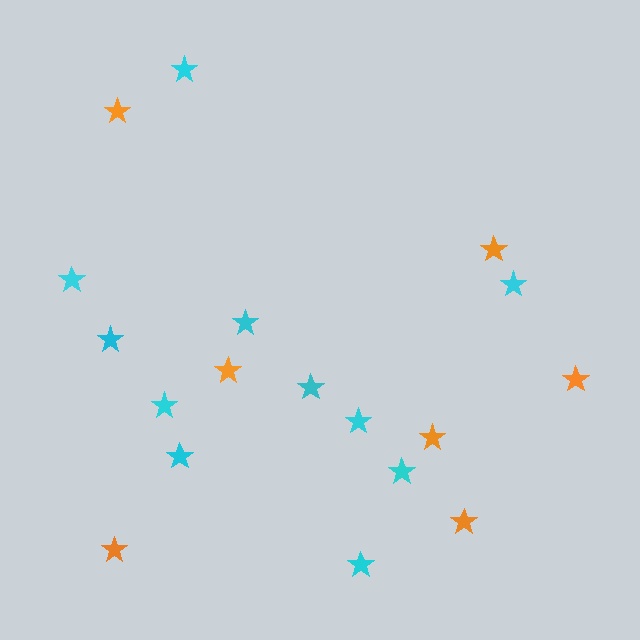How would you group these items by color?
There are 2 groups: one group of orange stars (7) and one group of cyan stars (11).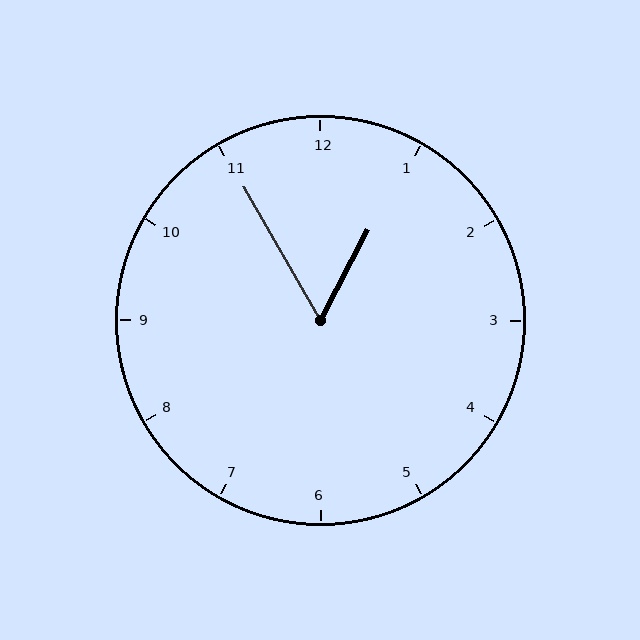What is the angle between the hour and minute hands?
Approximately 58 degrees.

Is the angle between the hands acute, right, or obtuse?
It is acute.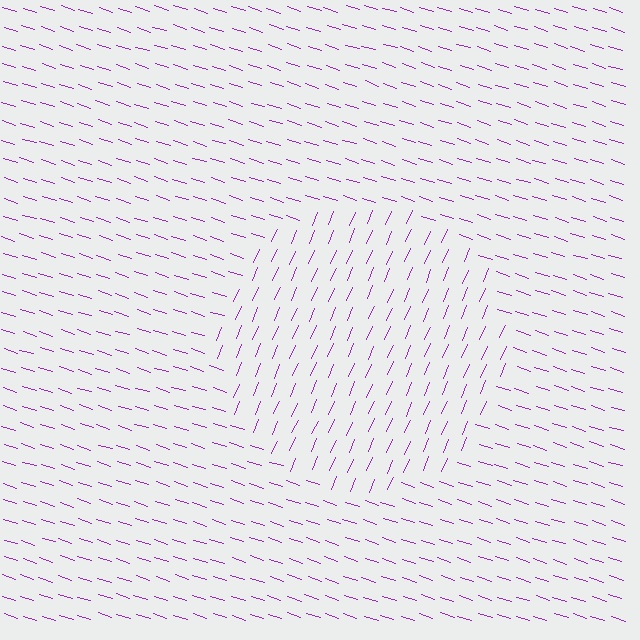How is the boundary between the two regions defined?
The boundary is defined purely by a change in line orientation (approximately 85 degrees difference). All lines are the same color and thickness.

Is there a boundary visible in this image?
Yes, there is a texture boundary formed by a change in line orientation.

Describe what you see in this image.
The image is filled with small purple line segments. A circle region in the image has lines oriented differently from the surrounding lines, creating a visible texture boundary.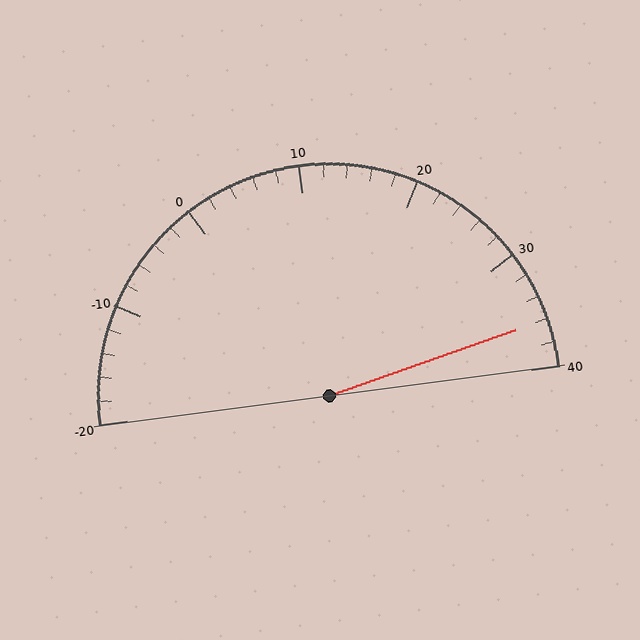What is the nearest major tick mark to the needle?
The nearest major tick mark is 40.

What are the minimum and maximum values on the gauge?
The gauge ranges from -20 to 40.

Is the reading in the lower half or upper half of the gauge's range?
The reading is in the upper half of the range (-20 to 40).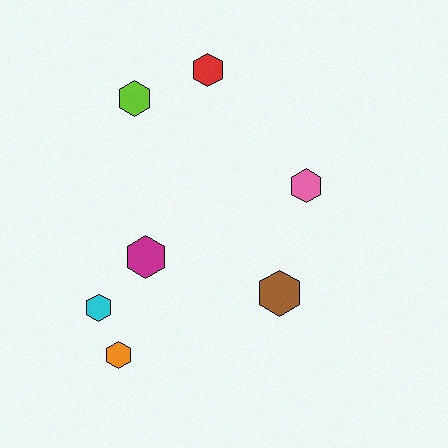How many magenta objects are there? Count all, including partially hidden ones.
There is 1 magenta object.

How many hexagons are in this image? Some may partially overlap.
There are 7 hexagons.